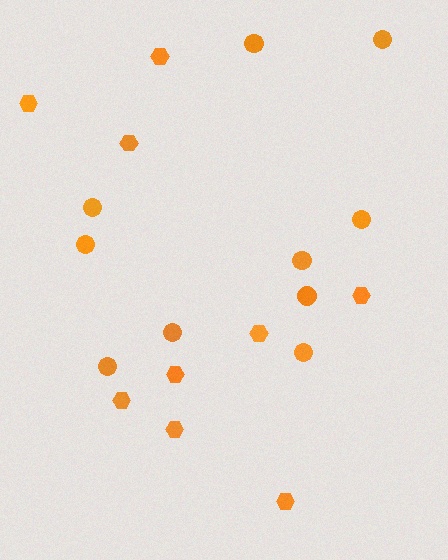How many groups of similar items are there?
There are 2 groups: one group of circles (10) and one group of hexagons (9).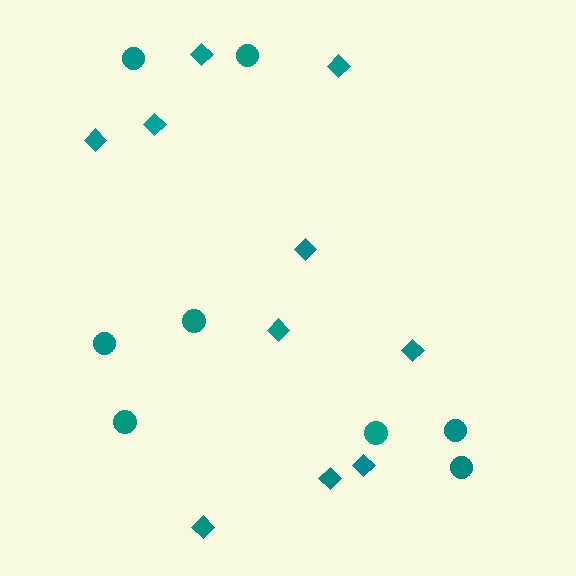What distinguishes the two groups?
There are 2 groups: one group of circles (8) and one group of diamonds (10).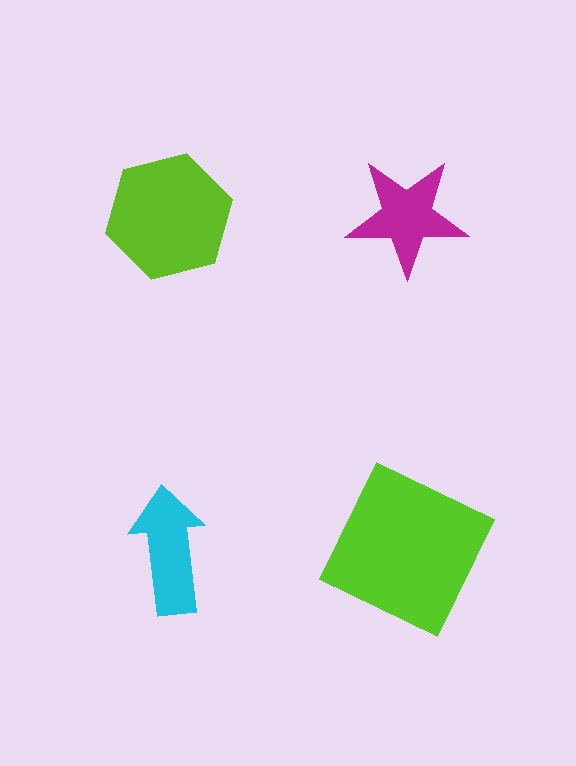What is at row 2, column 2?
A lime square.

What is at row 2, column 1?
A cyan arrow.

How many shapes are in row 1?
2 shapes.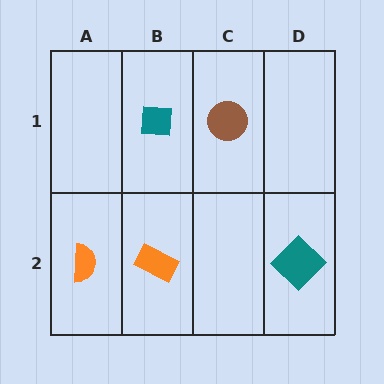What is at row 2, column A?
An orange semicircle.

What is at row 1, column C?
A brown circle.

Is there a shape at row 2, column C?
No, that cell is empty.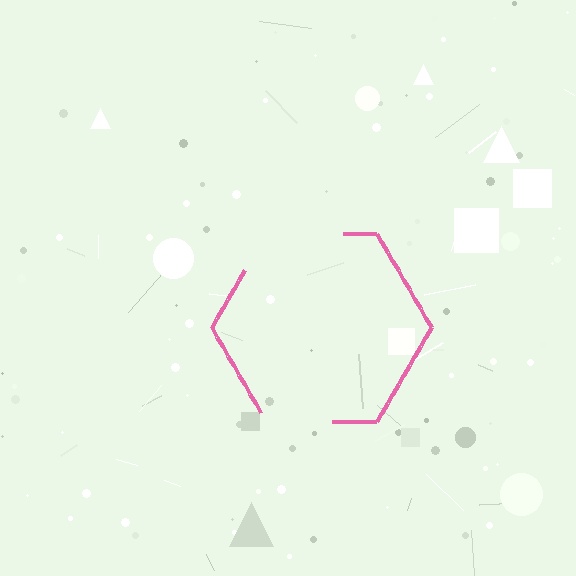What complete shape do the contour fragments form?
The contour fragments form a hexagon.